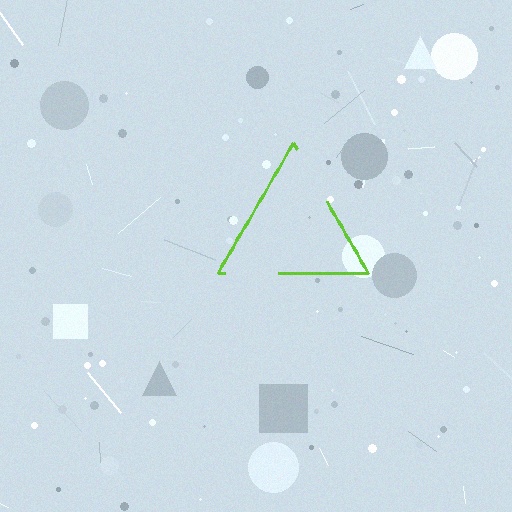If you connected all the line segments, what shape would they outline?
They would outline a triangle.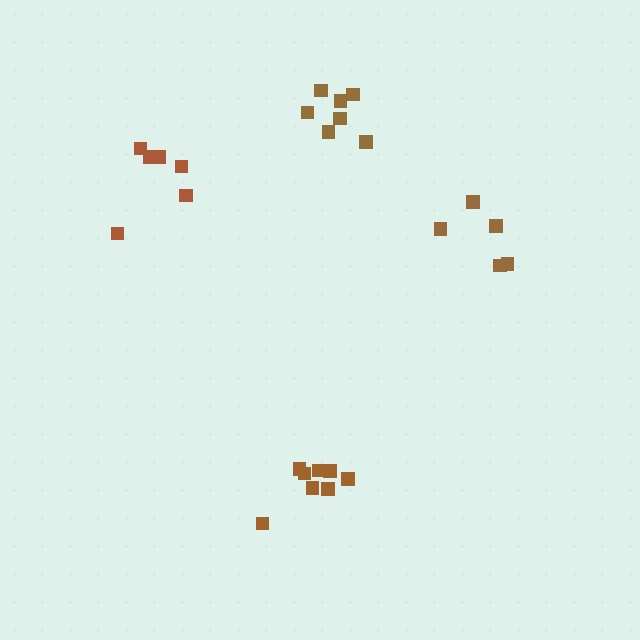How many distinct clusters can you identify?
There are 4 distinct clusters.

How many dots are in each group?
Group 1: 5 dots, Group 2: 8 dots, Group 3: 6 dots, Group 4: 7 dots (26 total).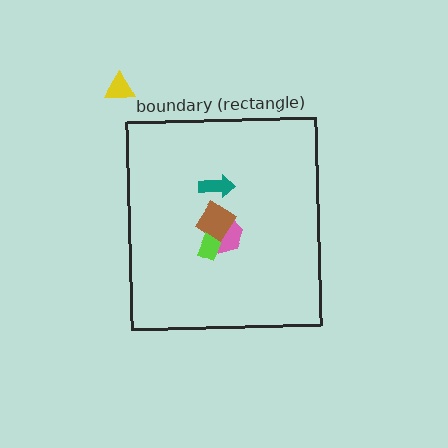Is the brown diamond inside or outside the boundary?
Inside.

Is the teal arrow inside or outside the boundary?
Inside.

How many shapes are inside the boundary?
4 inside, 1 outside.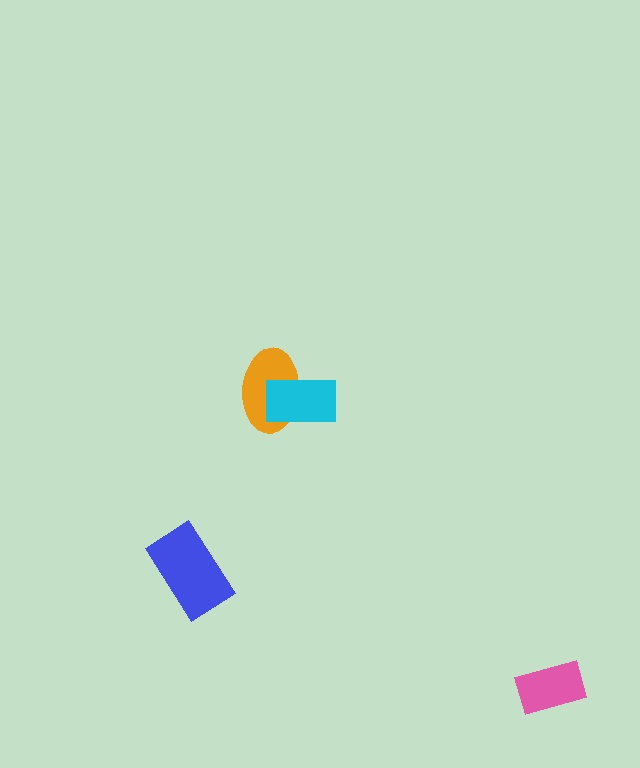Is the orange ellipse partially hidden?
Yes, it is partially covered by another shape.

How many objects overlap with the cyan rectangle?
1 object overlaps with the cyan rectangle.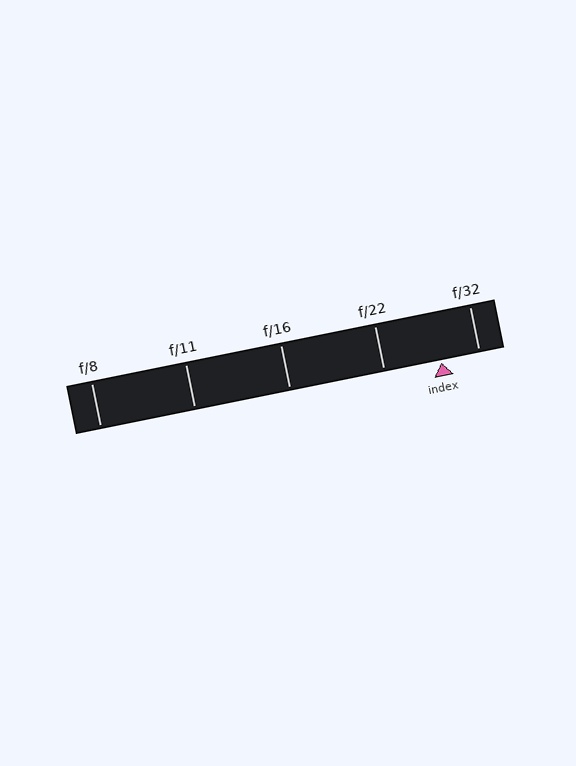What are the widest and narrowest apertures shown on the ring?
The widest aperture shown is f/8 and the narrowest is f/32.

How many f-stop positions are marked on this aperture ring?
There are 5 f-stop positions marked.